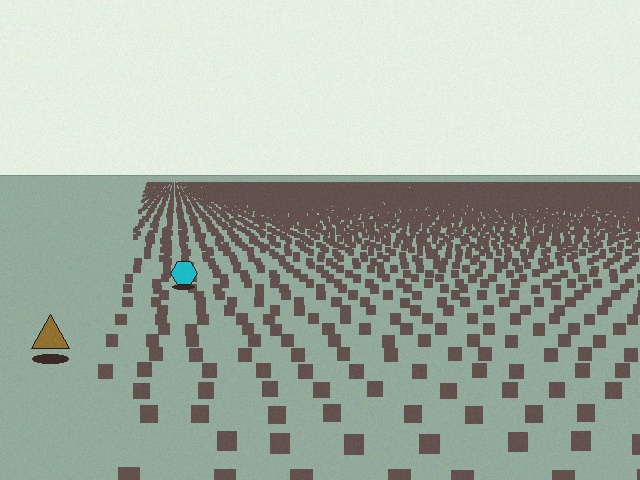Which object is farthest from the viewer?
The cyan hexagon is farthest from the viewer. It appears smaller and the ground texture around it is denser.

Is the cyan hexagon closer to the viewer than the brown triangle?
No. The brown triangle is closer — you can tell from the texture gradient: the ground texture is coarser near it.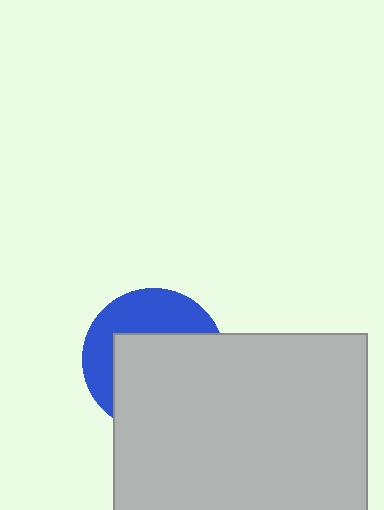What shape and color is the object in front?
The object in front is a light gray rectangle.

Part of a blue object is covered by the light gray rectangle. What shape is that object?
It is a circle.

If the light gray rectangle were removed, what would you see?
You would see the complete blue circle.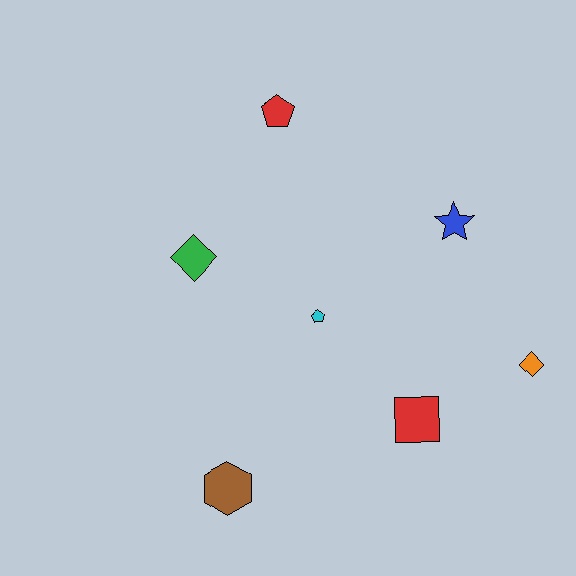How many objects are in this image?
There are 7 objects.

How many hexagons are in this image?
There is 1 hexagon.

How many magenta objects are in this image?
There are no magenta objects.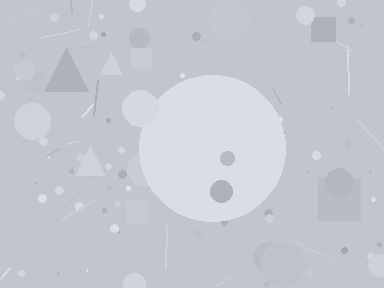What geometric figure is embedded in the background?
A circle is embedded in the background.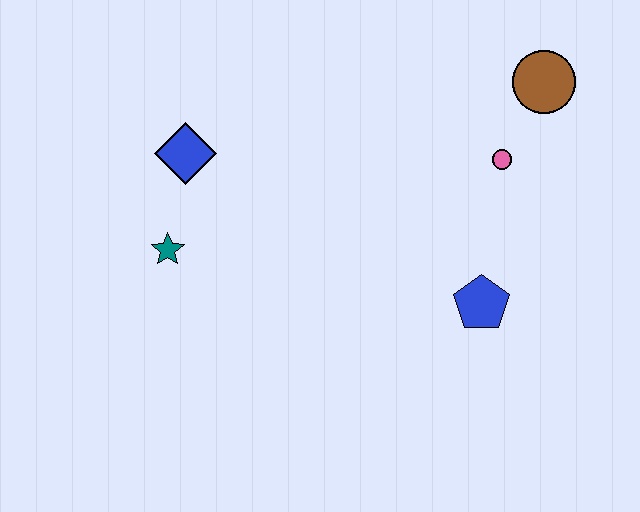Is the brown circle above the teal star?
Yes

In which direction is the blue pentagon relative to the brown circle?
The blue pentagon is below the brown circle.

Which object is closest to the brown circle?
The pink circle is closest to the brown circle.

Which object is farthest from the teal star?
The brown circle is farthest from the teal star.